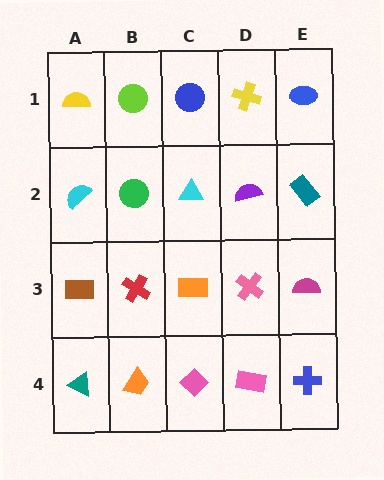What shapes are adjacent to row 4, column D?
A pink cross (row 3, column D), a pink diamond (row 4, column C), a blue cross (row 4, column E).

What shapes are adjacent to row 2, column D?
A yellow cross (row 1, column D), a pink cross (row 3, column D), a cyan triangle (row 2, column C), a teal rectangle (row 2, column E).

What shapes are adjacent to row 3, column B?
A green circle (row 2, column B), an orange trapezoid (row 4, column B), a brown rectangle (row 3, column A), an orange rectangle (row 3, column C).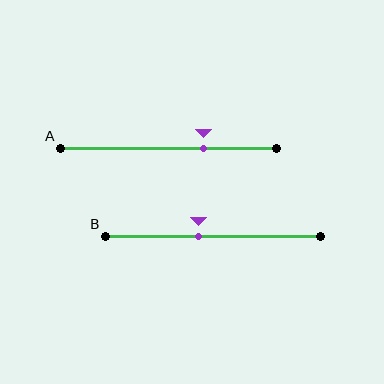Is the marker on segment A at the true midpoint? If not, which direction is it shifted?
No, the marker on segment A is shifted to the right by about 16% of the segment length.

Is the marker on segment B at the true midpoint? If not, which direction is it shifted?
No, the marker on segment B is shifted to the left by about 7% of the segment length.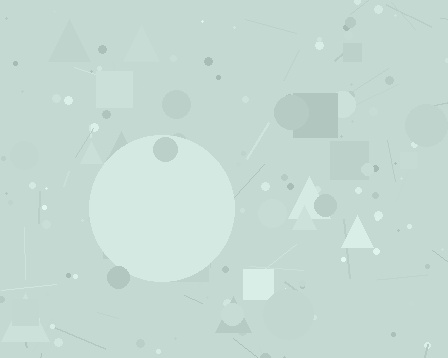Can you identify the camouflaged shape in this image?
The camouflaged shape is a circle.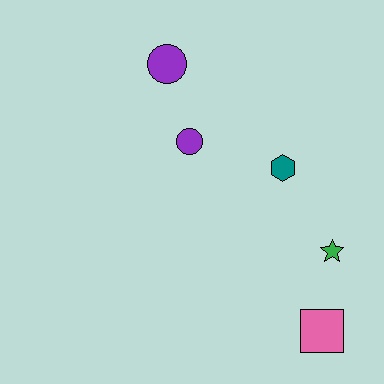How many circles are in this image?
There are 2 circles.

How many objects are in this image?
There are 5 objects.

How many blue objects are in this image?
There are no blue objects.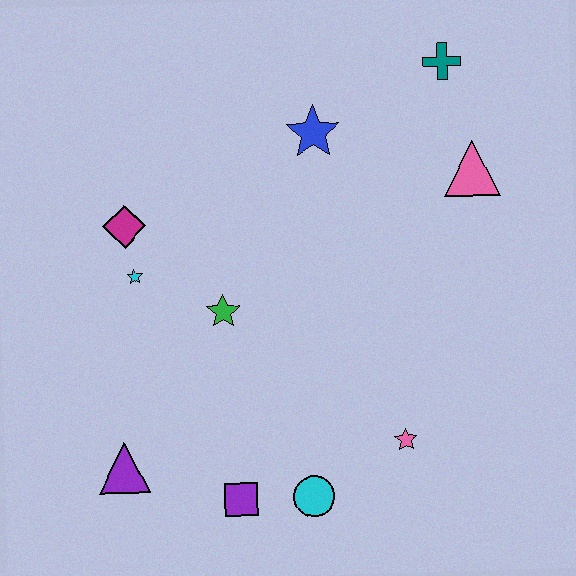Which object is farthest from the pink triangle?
The purple triangle is farthest from the pink triangle.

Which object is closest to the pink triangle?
The teal cross is closest to the pink triangle.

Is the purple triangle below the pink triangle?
Yes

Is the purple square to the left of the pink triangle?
Yes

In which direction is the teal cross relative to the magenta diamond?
The teal cross is to the right of the magenta diamond.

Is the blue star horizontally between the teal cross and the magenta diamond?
Yes